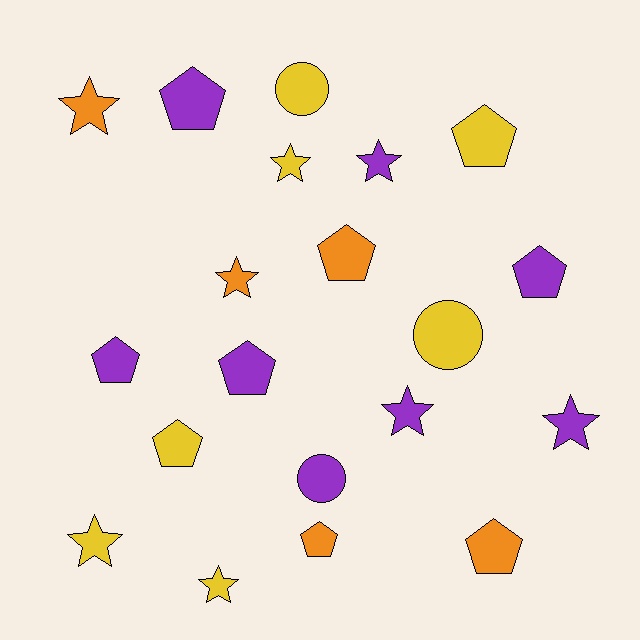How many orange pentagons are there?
There are 3 orange pentagons.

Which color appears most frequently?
Purple, with 8 objects.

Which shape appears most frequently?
Pentagon, with 9 objects.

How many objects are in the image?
There are 20 objects.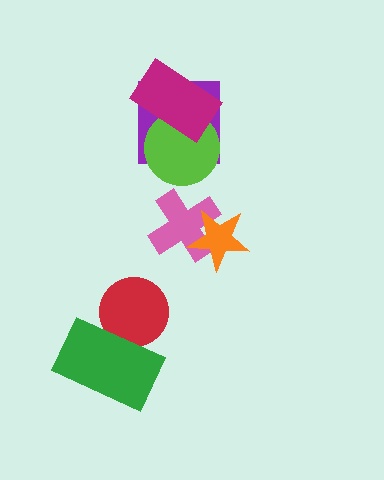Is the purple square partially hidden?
Yes, it is partially covered by another shape.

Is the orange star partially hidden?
No, no other shape covers it.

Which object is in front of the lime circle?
The magenta rectangle is in front of the lime circle.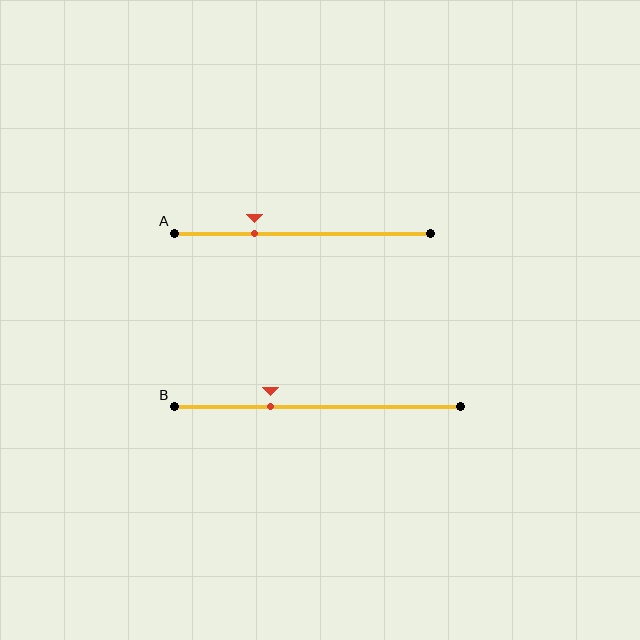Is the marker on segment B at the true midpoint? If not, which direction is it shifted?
No, the marker on segment B is shifted to the left by about 16% of the segment length.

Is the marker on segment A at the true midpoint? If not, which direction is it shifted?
No, the marker on segment A is shifted to the left by about 19% of the segment length.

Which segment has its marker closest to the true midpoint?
Segment B has its marker closest to the true midpoint.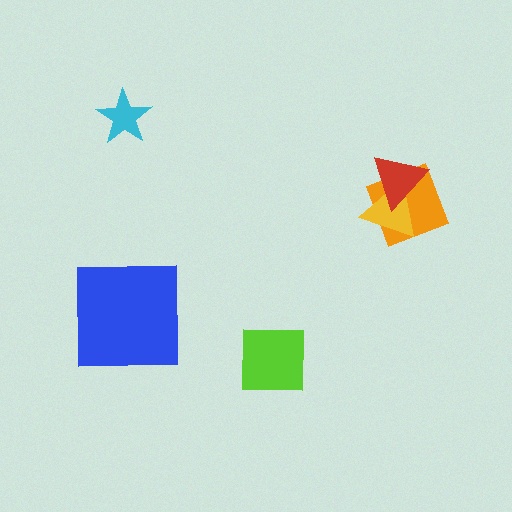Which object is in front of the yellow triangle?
The red triangle is in front of the yellow triangle.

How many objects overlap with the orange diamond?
2 objects overlap with the orange diamond.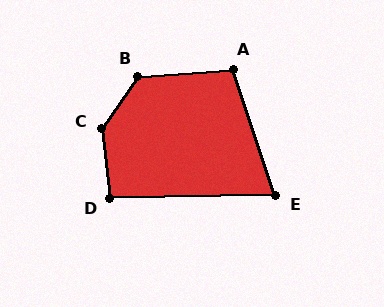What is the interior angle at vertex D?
Approximately 95 degrees (obtuse).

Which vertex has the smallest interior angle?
E, at approximately 72 degrees.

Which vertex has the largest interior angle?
C, at approximately 138 degrees.